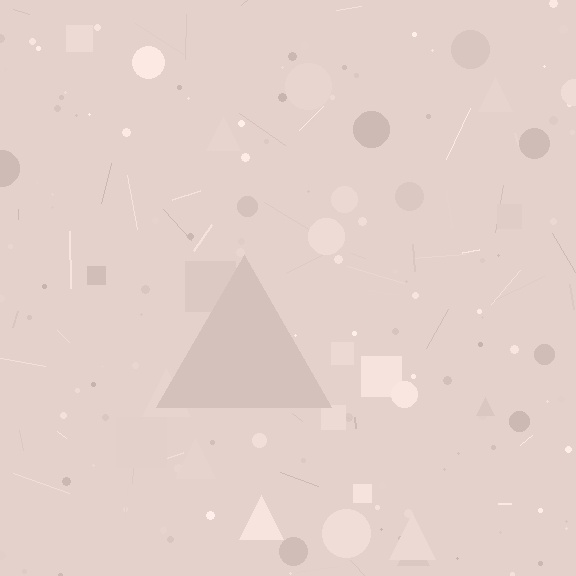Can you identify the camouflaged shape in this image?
The camouflaged shape is a triangle.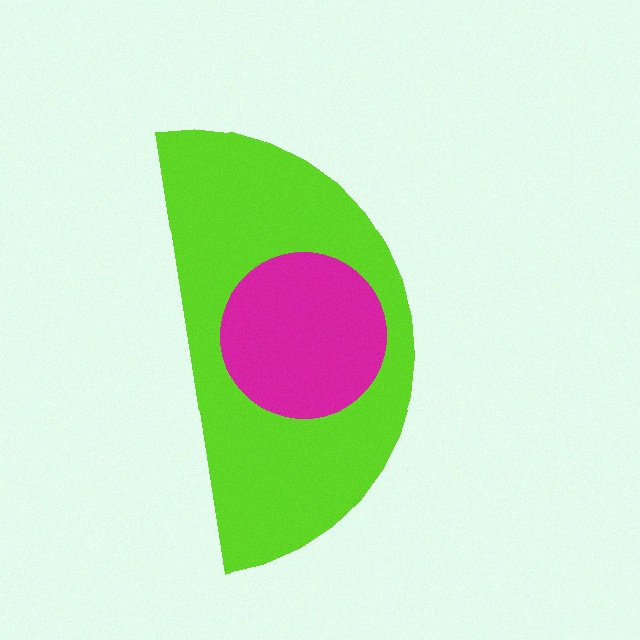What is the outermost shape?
The lime semicircle.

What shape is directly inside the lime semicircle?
The magenta circle.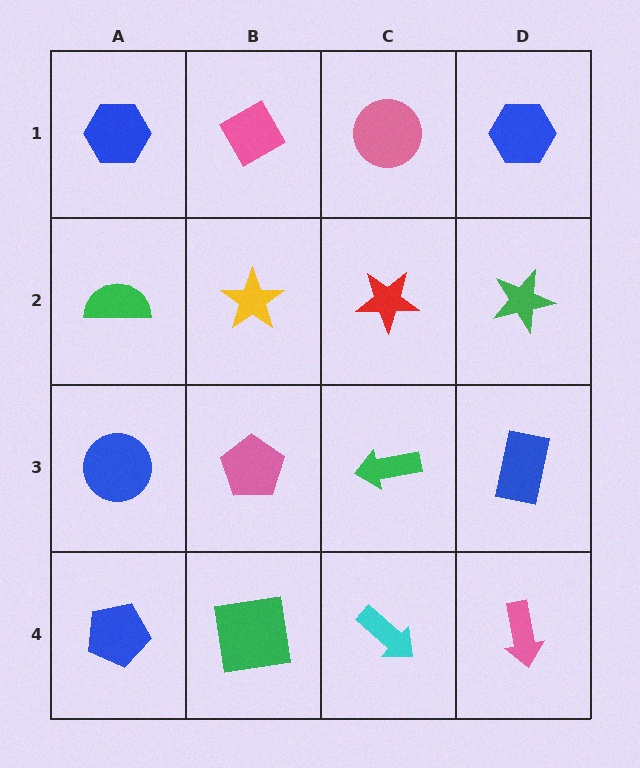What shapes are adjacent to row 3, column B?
A yellow star (row 2, column B), a green square (row 4, column B), a blue circle (row 3, column A), a green arrow (row 3, column C).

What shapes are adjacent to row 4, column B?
A pink pentagon (row 3, column B), a blue pentagon (row 4, column A), a cyan arrow (row 4, column C).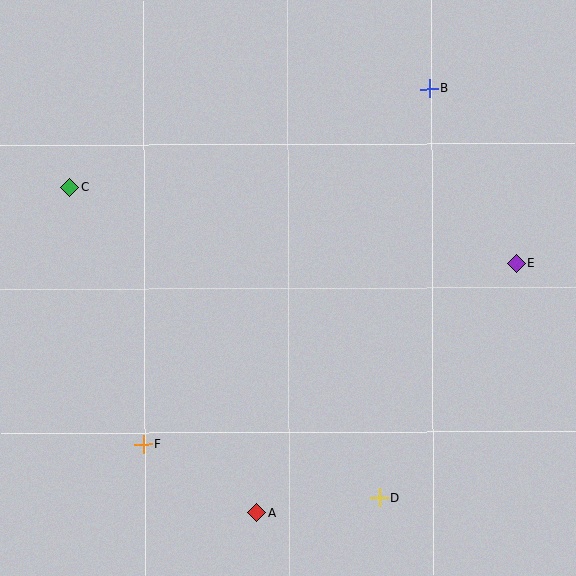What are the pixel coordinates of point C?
Point C is at (70, 187).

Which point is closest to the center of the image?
Point F at (143, 444) is closest to the center.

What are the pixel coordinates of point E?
Point E is at (516, 263).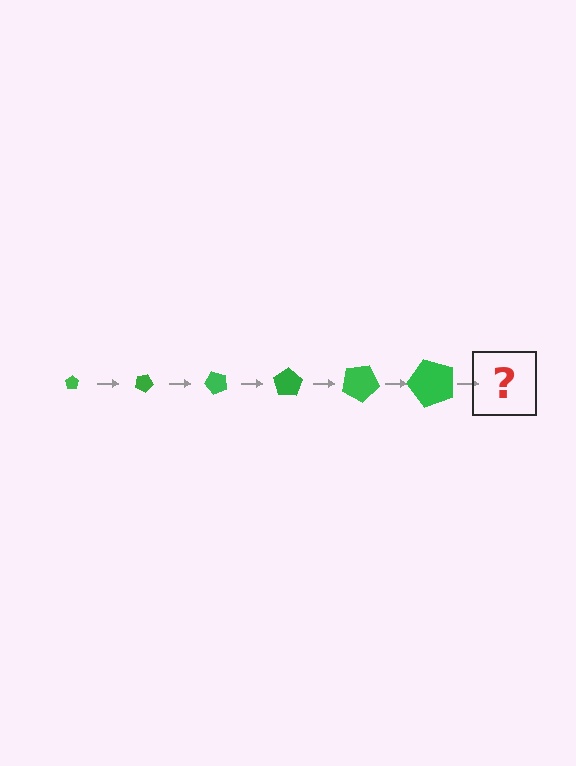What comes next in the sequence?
The next element should be a pentagon, larger than the previous one and rotated 150 degrees from the start.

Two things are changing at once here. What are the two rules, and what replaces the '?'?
The two rules are that the pentagon grows larger each step and it rotates 25 degrees each step. The '?' should be a pentagon, larger than the previous one and rotated 150 degrees from the start.